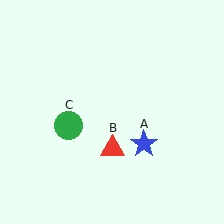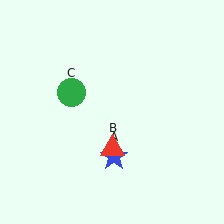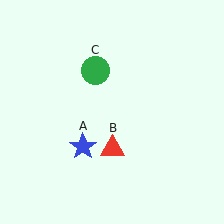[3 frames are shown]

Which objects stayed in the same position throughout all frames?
Red triangle (object B) remained stationary.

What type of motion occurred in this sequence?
The blue star (object A), green circle (object C) rotated clockwise around the center of the scene.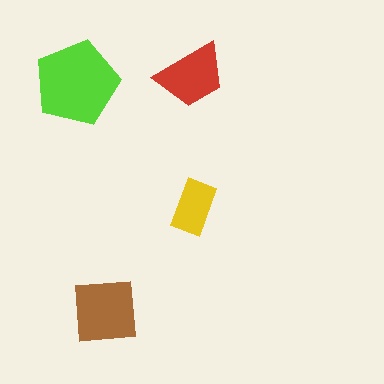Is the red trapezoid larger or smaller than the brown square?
Smaller.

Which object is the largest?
The lime pentagon.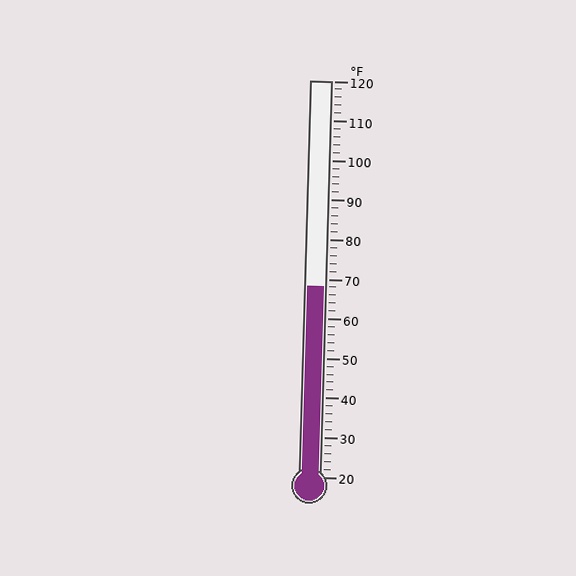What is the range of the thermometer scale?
The thermometer scale ranges from 20°F to 120°F.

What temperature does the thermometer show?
The thermometer shows approximately 68°F.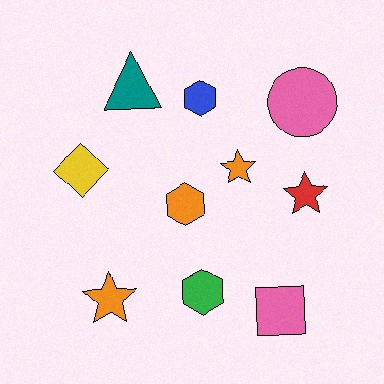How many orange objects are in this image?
There are 3 orange objects.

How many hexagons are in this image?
There are 3 hexagons.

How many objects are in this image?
There are 10 objects.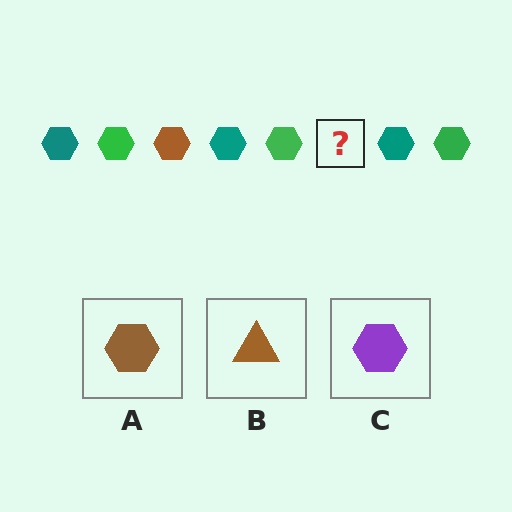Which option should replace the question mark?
Option A.